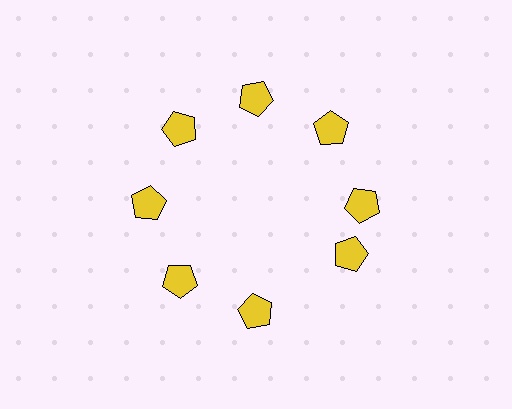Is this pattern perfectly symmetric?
No. The 8 yellow pentagons are arranged in a ring, but one element near the 4 o'clock position is rotated out of alignment along the ring, breaking the 8-fold rotational symmetry.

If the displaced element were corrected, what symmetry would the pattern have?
It would have 8-fold rotational symmetry — the pattern would map onto itself every 45 degrees.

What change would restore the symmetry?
The symmetry would be restored by rotating it back into even spacing with its neighbors so that all 8 pentagons sit at equal angles and equal distance from the center.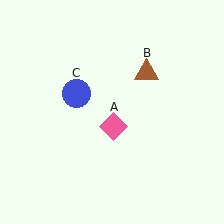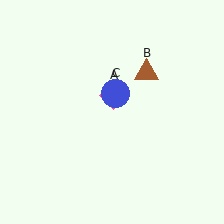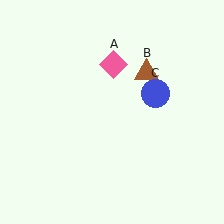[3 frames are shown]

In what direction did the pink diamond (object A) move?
The pink diamond (object A) moved up.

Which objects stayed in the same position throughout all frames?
Brown triangle (object B) remained stationary.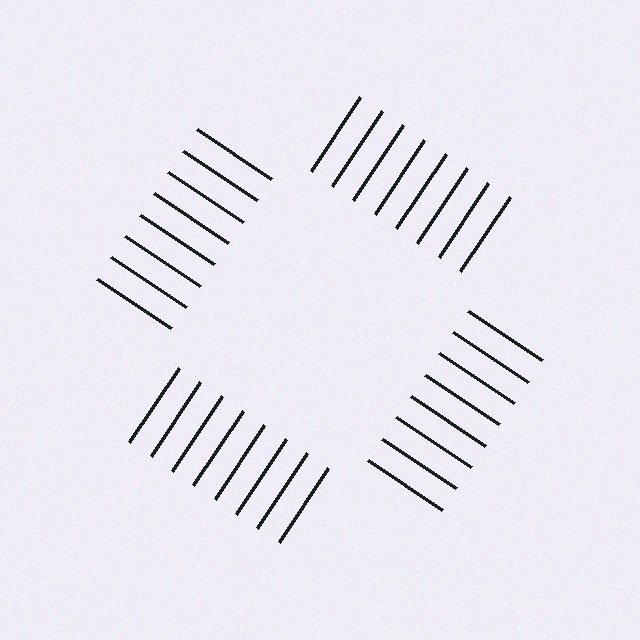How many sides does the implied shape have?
4 sides — the line-ends trace a square.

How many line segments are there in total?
32 — 8 along each of the 4 edges.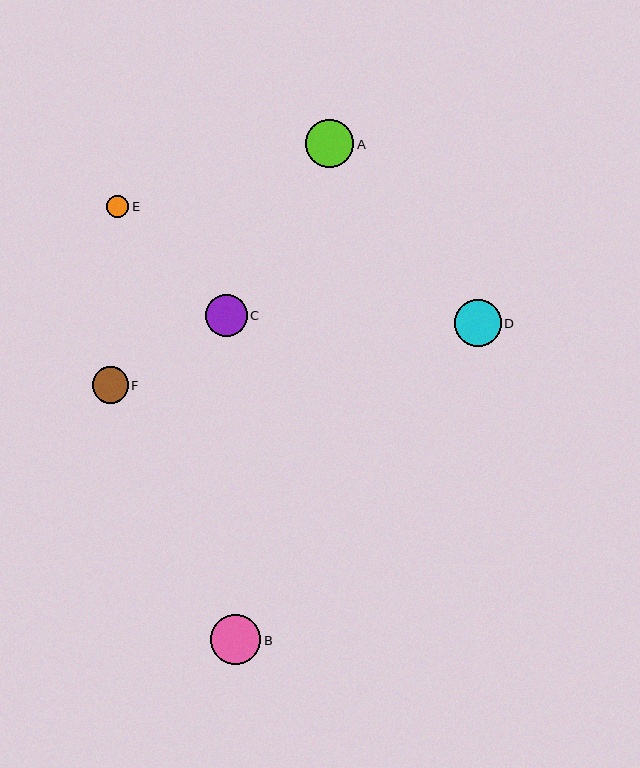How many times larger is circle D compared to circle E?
Circle D is approximately 2.1 times the size of circle E.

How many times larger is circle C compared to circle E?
Circle C is approximately 1.9 times the size of circle E.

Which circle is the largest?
Circle B is the largest with a size of approximately 50 pixels.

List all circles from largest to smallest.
From largest to smallest: B, A, D, C, F, E.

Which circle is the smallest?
Circle E is the smallest with a size of approximately 23 pixels.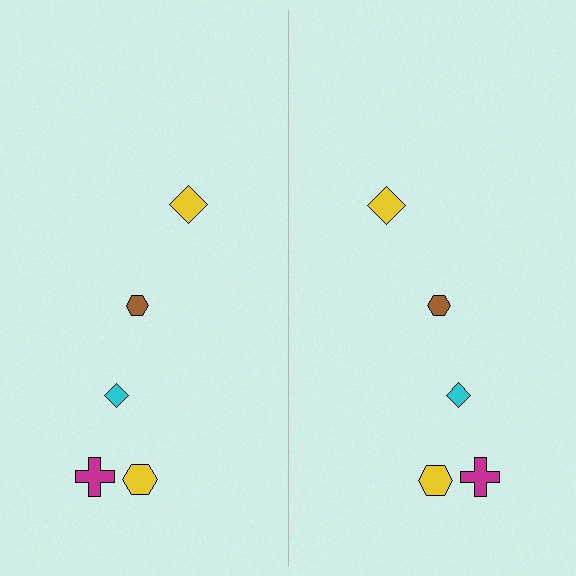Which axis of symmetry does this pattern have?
The pattern has a vertical axis of symmetry running through the center of the image.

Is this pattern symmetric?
Yes, this pattern has bilateral (reflection) symmetry.